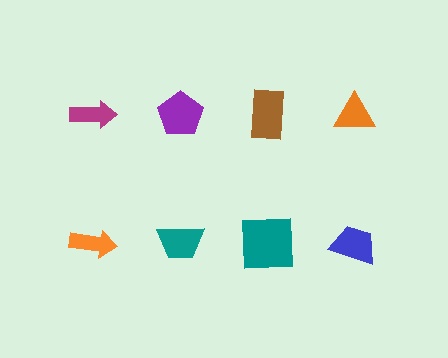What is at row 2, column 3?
A teal square.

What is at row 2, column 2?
A teal trapezoid.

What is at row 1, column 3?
A brown rectangle.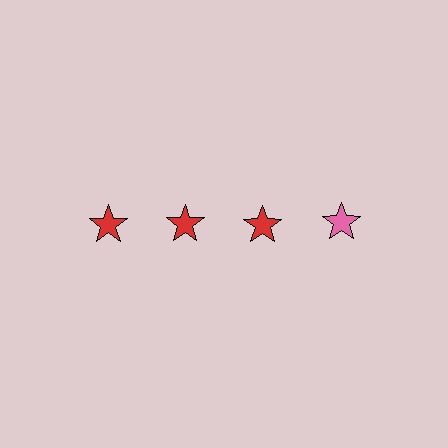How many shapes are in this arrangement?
There are 4 shapes arranged in a grid pattern.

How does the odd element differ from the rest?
It has a different color: pink instead of red.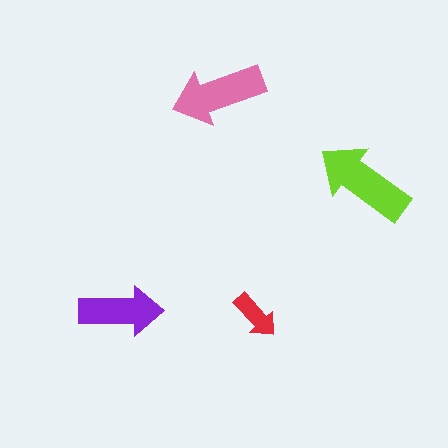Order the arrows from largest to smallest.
the lime one, the pink one, the purple one, the red one.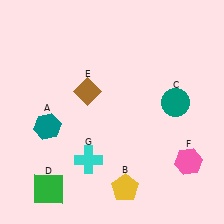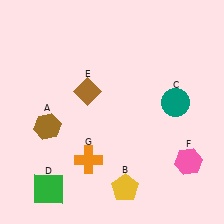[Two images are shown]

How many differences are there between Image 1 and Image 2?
There are 2 differences between the two images.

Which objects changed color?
A changed from teal to brown. G changed from cyan to orange.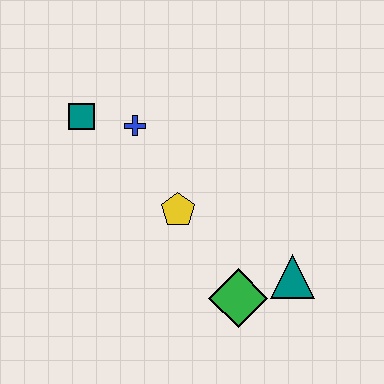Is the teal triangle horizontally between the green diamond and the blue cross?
No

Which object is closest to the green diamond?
The teal triangle is closest to the green diamond.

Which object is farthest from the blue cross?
The teal triangle is farthest from the blue cross.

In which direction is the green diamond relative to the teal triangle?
The green diamond is to the left of the teal triangle.